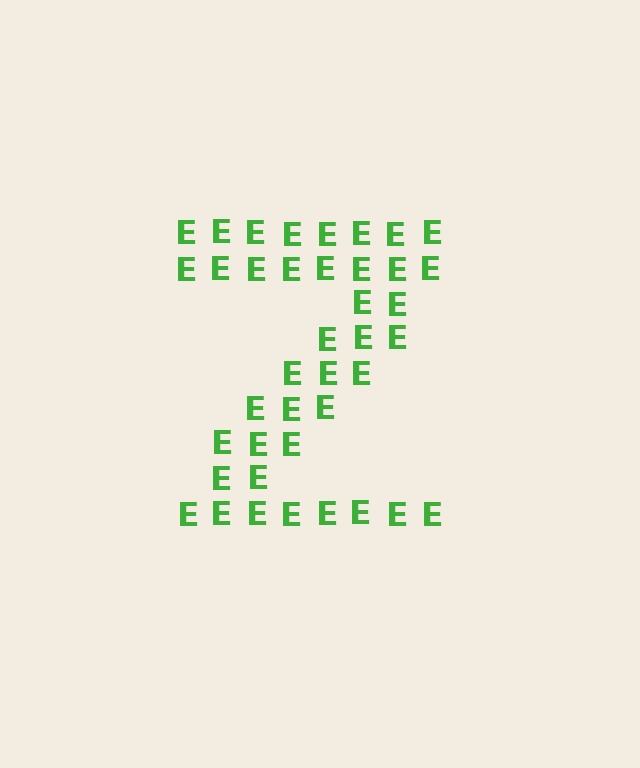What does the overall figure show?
The overall figure shows the letter Z.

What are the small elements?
The small elements are letter E's.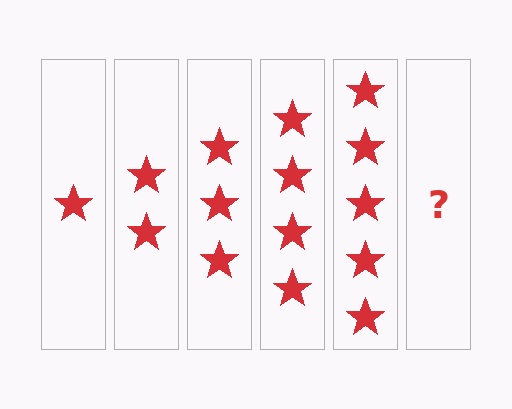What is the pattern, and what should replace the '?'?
The pattern is that each step adds one more star. The '?' should be 6 stars.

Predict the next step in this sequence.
The next step is 6 stars.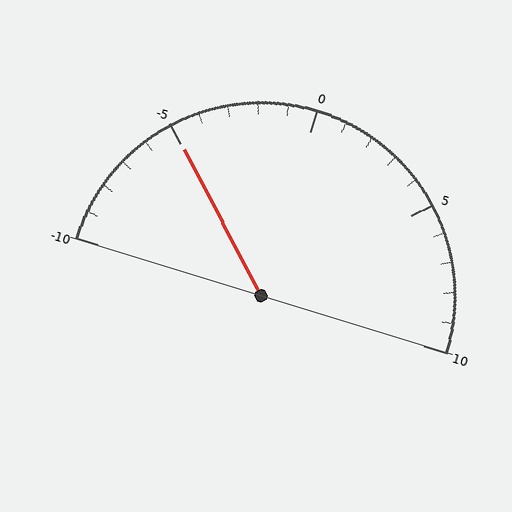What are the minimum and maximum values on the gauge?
The gauge ranges from -10 to 10.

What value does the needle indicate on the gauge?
The needle indicates approximately -5.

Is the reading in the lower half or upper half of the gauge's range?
The reading is in the lower half of the range (-10 to 10).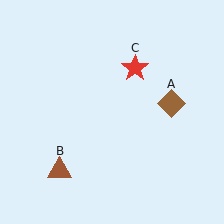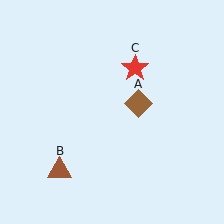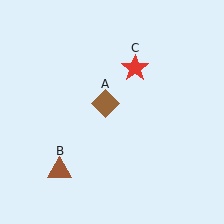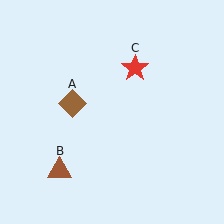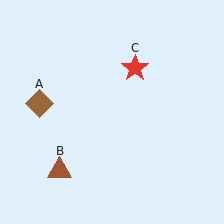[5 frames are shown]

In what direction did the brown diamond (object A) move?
The brown diamond (object A) moved left.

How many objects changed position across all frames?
1 object changed position: brown diamond (object A).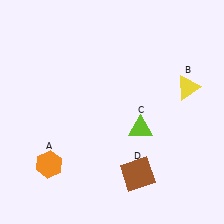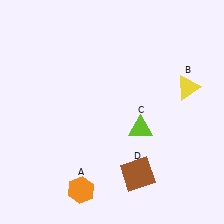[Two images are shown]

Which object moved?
The orange hexagon (A) moved right.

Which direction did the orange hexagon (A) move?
The orange hexagon (A) moved right.